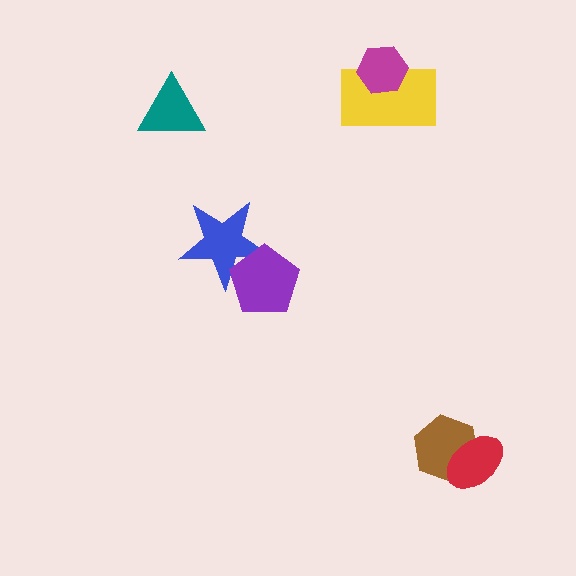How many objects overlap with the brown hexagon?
1 object overlaps with the brown hexagon.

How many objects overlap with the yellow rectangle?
1 object overlaps with the yellow rectangle.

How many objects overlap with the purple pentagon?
1 object overlaps with the purple pentagon.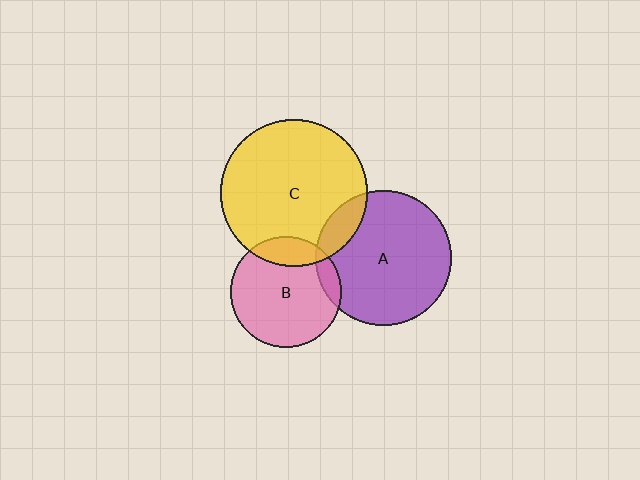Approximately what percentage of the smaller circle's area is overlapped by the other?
Approximately 10%.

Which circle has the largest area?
Circle C (yellow).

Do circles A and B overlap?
Yes.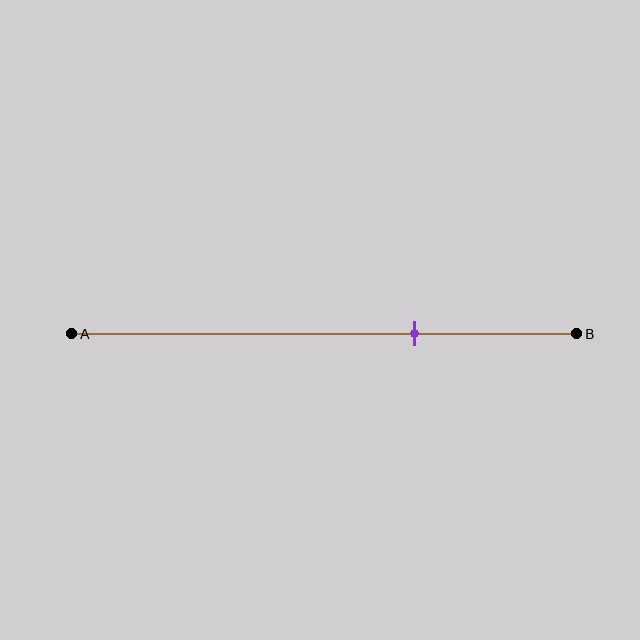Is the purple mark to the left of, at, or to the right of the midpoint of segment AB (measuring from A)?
The purple mark is to the right of the midpoint of segment AB.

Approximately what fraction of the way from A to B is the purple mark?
The purple mark is approximately 70% of the way from A to B.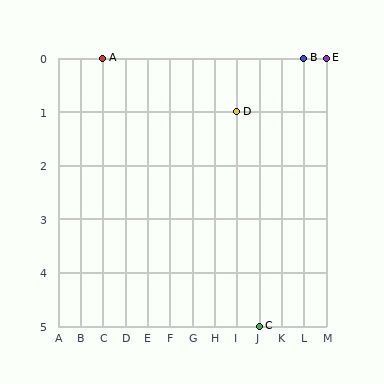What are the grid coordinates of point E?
Point E is at grid coordinates (M, 0).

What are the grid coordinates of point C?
Point C is at grid coordinates (J, 5).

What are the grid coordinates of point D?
Point D is at grid coordinates (I, 1).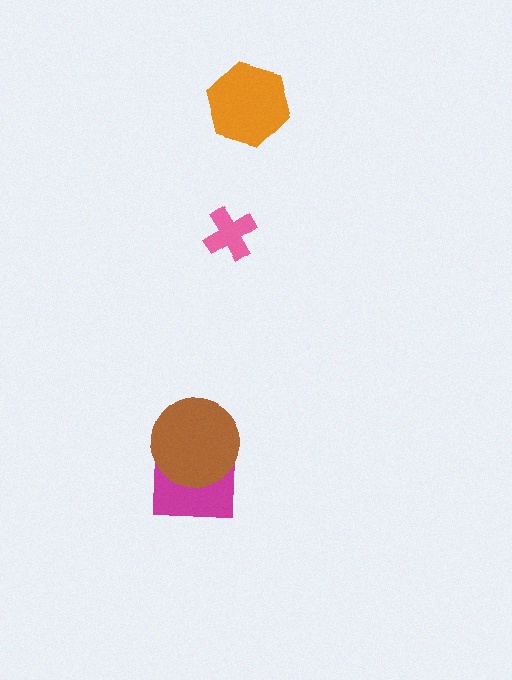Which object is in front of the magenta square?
The brown circle is in front of the magenta square.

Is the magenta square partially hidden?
Yes, it is partially covered by another shape.